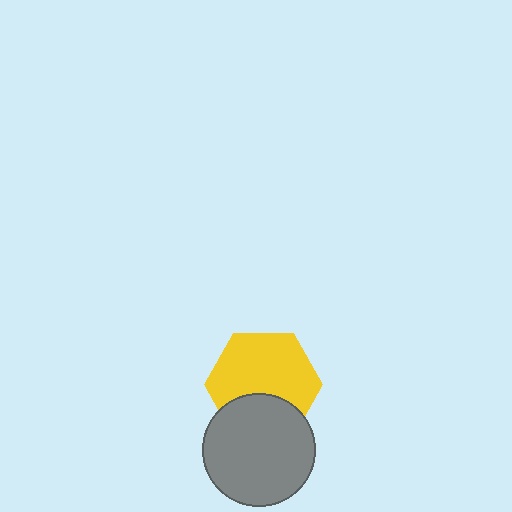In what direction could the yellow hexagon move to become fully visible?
The yellow hexagon could move up. That would shift it out from behind the gray circle entirely.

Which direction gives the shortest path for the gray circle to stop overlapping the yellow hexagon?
Moving down gives the shortest separation.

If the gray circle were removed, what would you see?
You would see the complete yellow hexagon.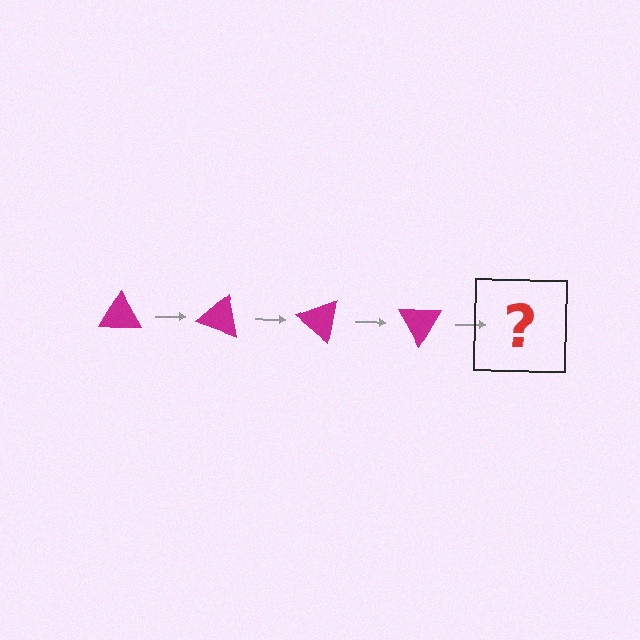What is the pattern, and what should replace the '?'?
The pattern is that the triangle rotates 20 degrees each step. The '?' should be a magenta triangle rotated 80 degrees.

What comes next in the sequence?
The next element should be a magenta triangle rotated 80 degrees.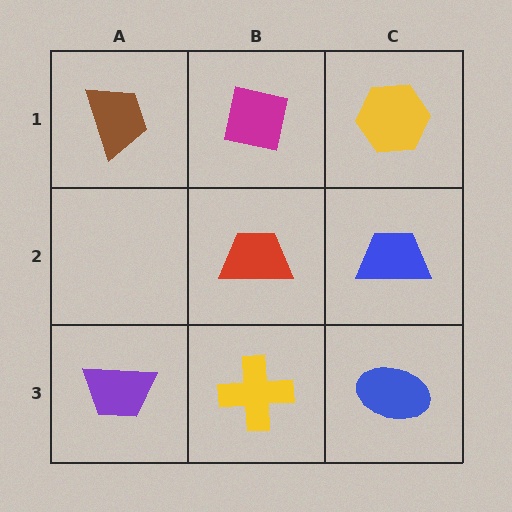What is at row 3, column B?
A yellow cross.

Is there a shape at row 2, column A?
No, that cell is empty.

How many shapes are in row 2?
2 shapes.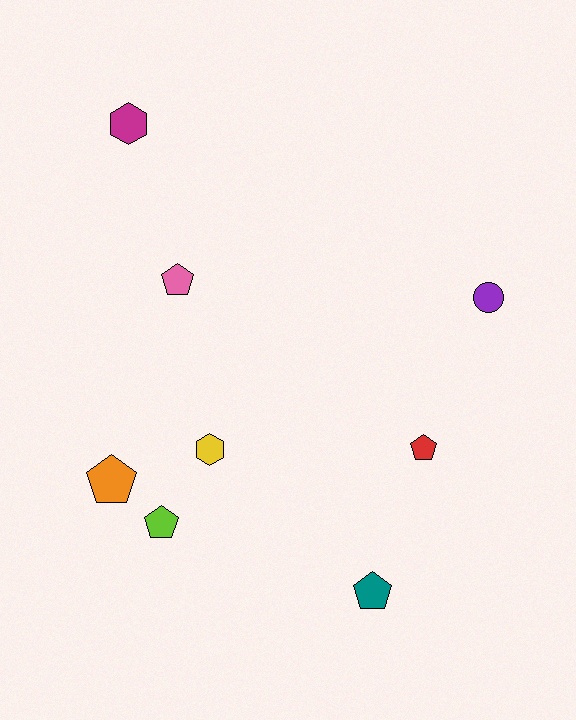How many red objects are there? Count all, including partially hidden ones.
There is 1 red object.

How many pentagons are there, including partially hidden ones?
There are 5 pentagons.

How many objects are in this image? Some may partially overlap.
There are 8 objects.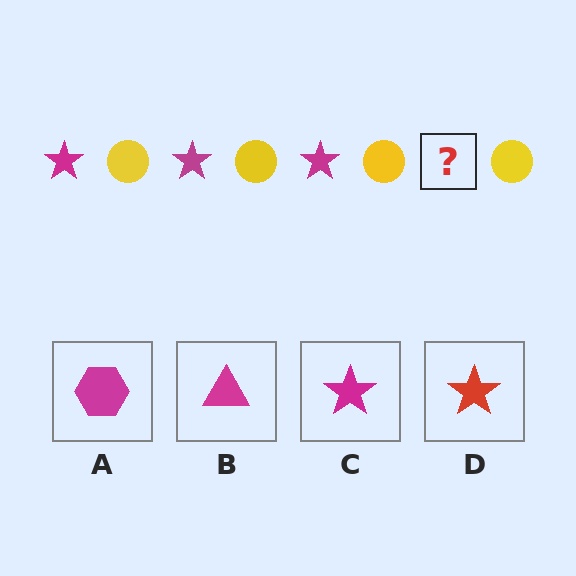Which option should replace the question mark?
Option C.